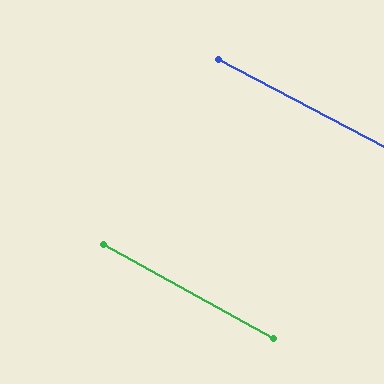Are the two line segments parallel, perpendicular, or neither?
Parallel — their directions differ by only 1.1°.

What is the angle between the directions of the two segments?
Approximately 1 degree.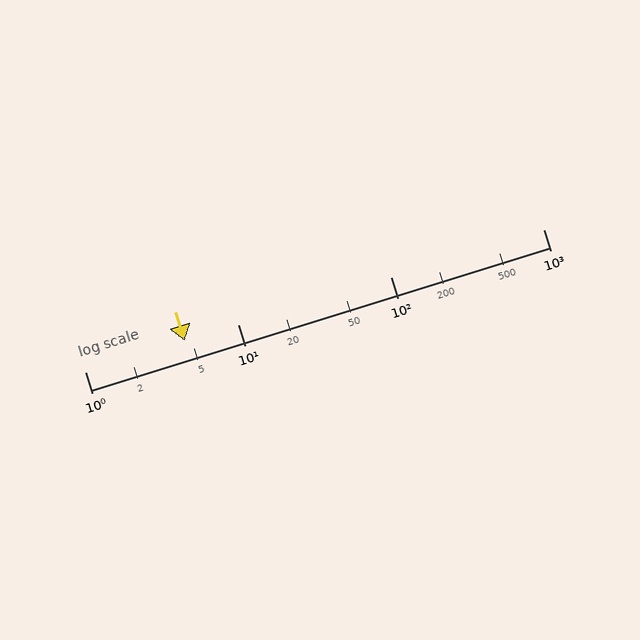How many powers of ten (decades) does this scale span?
The scale spans 3 decades, from 1 to 1000.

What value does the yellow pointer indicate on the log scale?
The pointer indicates approximately 4.5.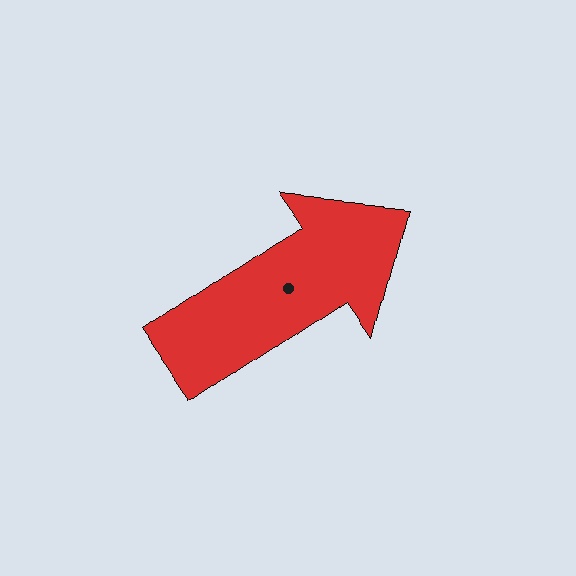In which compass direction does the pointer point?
Northeast.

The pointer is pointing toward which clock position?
Roughly 2 o'clock.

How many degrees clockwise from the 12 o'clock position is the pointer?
Approximately 55 degrees.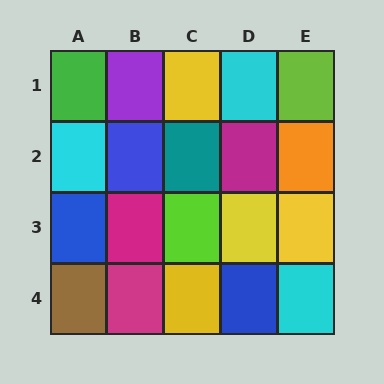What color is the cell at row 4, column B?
Magenta.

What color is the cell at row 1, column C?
Yellow.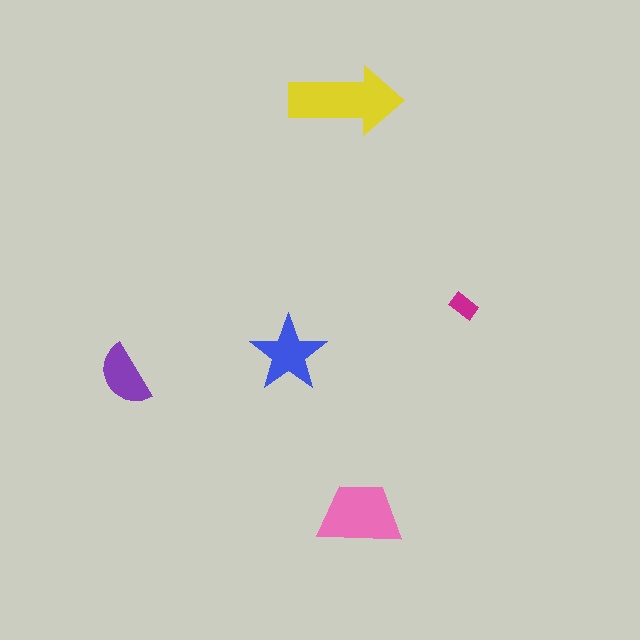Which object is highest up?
The yellow arrow is topmost.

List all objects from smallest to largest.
The magenta rectangle, the purple semicircle, the blue star, the pink trapezoid, the yellow arrow.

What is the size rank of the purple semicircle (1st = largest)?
4th.